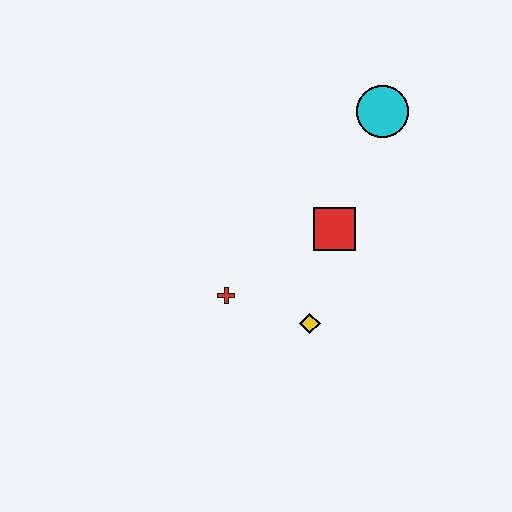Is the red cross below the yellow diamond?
No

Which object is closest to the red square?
The yellow diamond is closest to the red square.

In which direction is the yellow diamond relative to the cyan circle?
The yellow diamond is below the cyan circle.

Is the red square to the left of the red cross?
No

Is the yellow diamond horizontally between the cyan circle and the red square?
No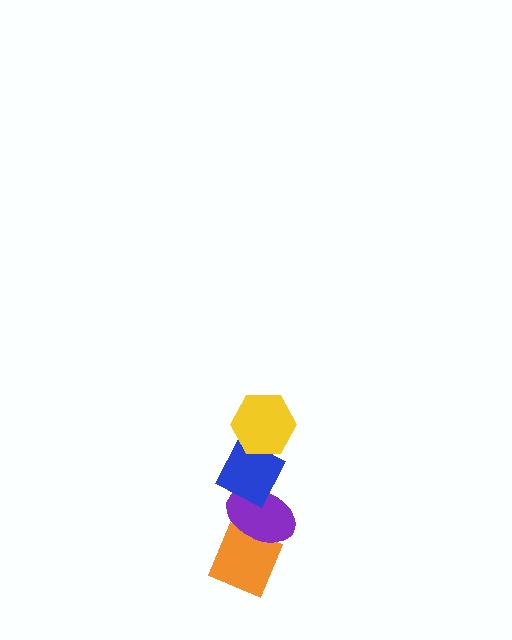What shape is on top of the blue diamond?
The yellow hexagon is on top of the blue diamond.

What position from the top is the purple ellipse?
The purple ellipse is 3rd from the top.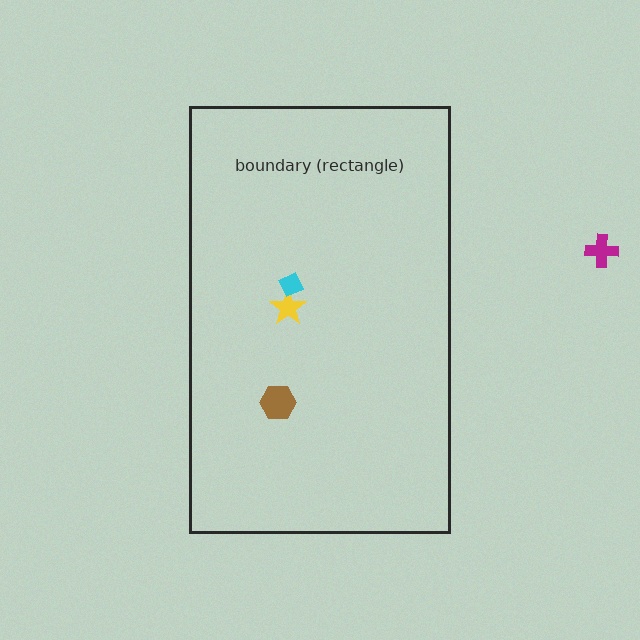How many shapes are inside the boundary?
3 inside, 1 outside.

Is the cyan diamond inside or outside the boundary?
Inside.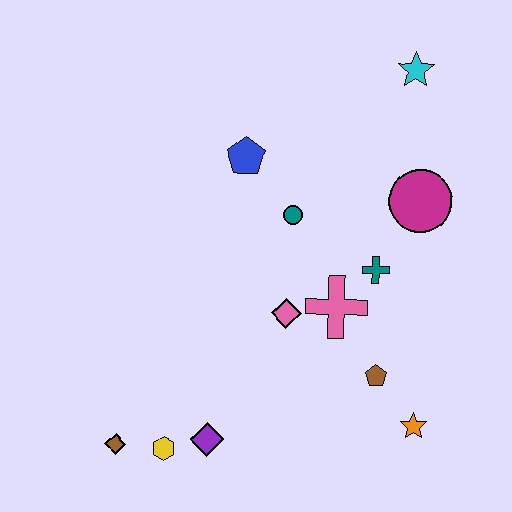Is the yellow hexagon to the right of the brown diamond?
Yes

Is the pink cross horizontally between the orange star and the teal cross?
No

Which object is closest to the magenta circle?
The teal cross is closest to the magenta circle.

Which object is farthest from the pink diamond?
The cyan star is farthest from the pink diamond.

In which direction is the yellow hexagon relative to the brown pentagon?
The yellow hexagon is to the left of the brown pentagon.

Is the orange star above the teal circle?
No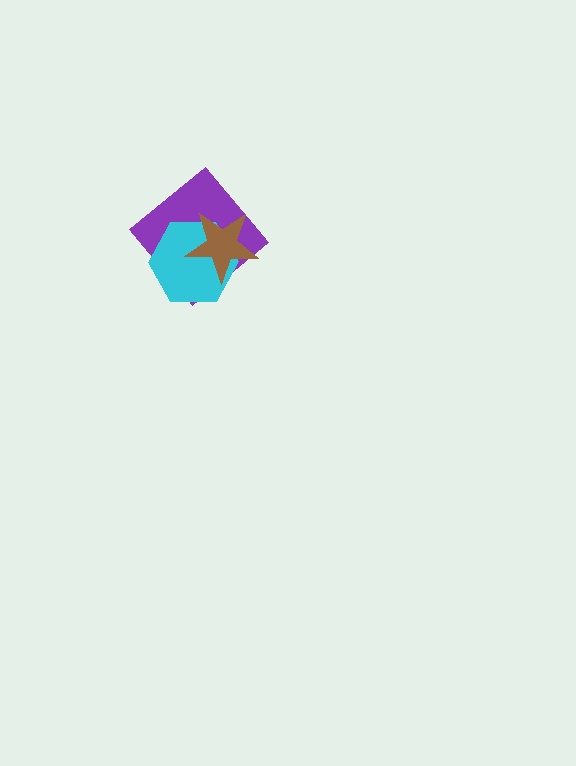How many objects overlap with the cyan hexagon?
2 objects overlap with the cyan hexagon.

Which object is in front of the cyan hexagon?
The brown star is in front of the cyan hexagon.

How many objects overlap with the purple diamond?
2 objects overlap with the purple diamond.